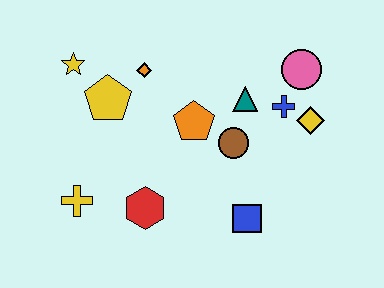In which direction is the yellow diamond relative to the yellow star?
The yellow diamond is to the right of the yellow star.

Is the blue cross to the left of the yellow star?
No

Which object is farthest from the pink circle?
The yellow cross is farthest from the pink circle.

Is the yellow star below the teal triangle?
No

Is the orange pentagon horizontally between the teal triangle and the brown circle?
No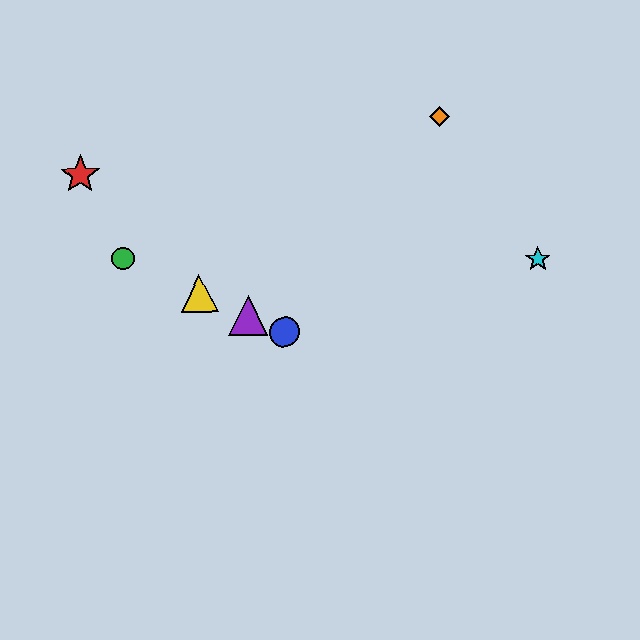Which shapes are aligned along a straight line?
The blue circle, the green circle, the yellow triangle, the purple triangle are aligned along a straight line.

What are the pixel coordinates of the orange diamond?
The orange diamond is at (440, 117).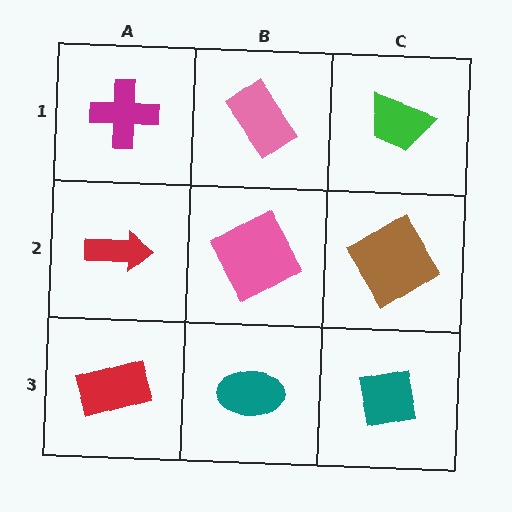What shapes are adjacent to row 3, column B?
A pink square (row 2, column B), a red rectangle (row 3, column A), a teal square (row 3, column C).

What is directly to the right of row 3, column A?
A teal ellipse.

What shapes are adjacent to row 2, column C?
A green trapezoid (row 1, column C), a teal square (row 3, column C), a pink square (row 2, column B).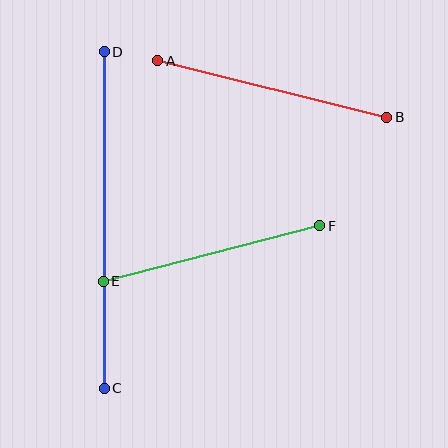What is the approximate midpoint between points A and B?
The midpoint is at approximately (272, 89) pixels.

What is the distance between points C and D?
The distance is approximately 336 pixels.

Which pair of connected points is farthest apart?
Points C and D are farthest apart.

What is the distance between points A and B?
The distance is approximately 236 pixels.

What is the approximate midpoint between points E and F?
The midpoint is at approximately (211, 254) pixels.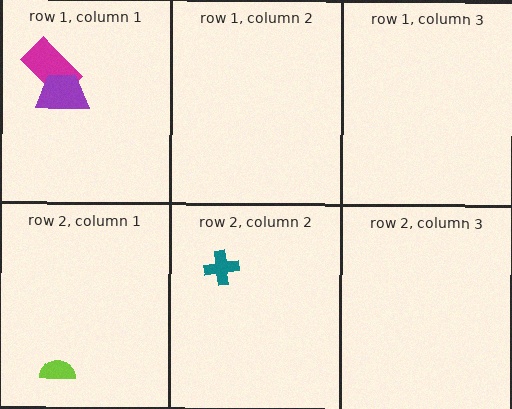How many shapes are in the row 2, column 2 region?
1.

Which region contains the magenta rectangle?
The row 1, column 1 region.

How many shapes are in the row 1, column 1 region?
2.